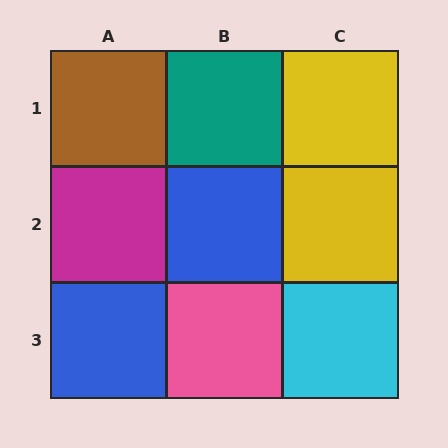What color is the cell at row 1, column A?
Brown.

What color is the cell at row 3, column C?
Cyan.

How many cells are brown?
1 cell is brown.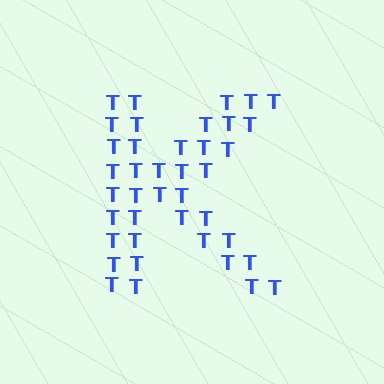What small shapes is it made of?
It is made of small letter T's.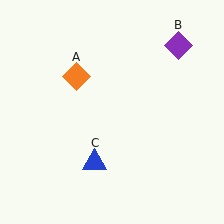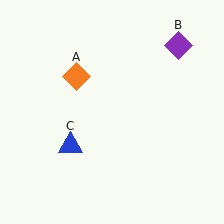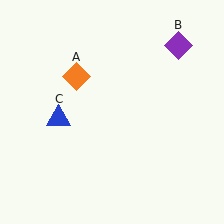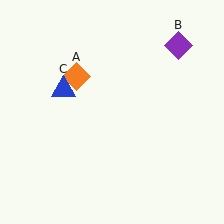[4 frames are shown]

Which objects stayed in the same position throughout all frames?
Orange diamond (object A) and purple diamond (object B) remained stationary.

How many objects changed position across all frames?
1 object changed position: blue triangle (object C).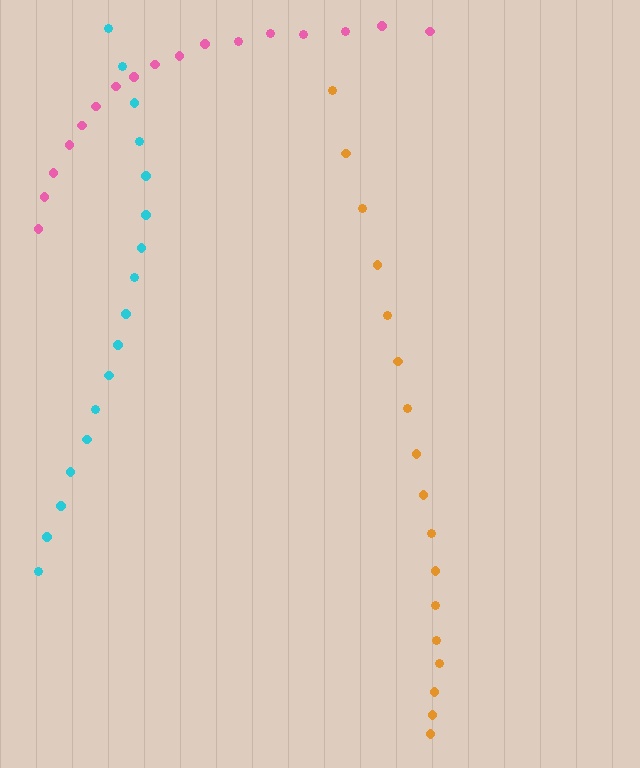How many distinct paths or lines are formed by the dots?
There are 3 distinct paths.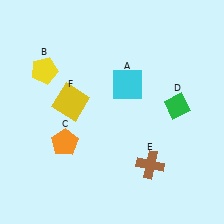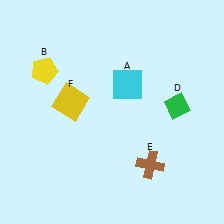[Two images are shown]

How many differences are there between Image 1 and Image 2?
There is 1 difference between the two images.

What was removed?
The orange pentagon (C) was removed in Image 2.